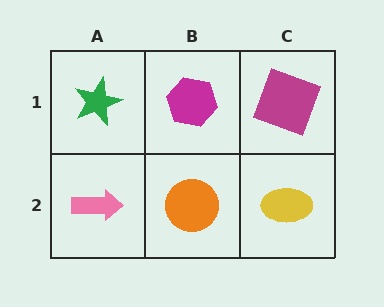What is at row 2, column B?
An orange circle.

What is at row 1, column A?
A green star.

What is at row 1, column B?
A magenta hexagon.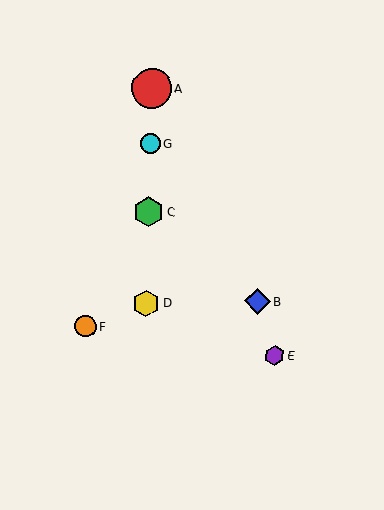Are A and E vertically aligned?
No, A is at x≈152 and E is at x≈275.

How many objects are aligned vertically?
4 objects (A, C, D, G) are aligned vertically.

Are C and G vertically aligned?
Yes, both are at x≈148.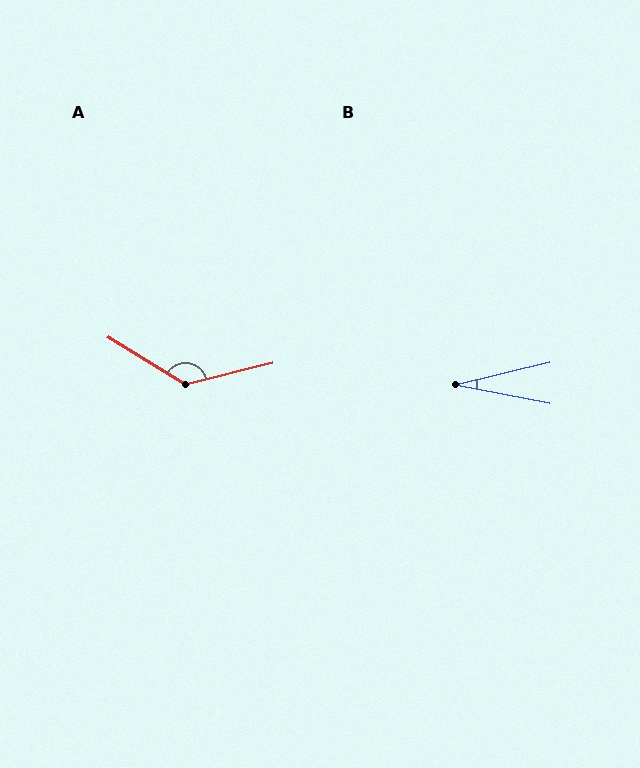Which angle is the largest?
A, at approximately 135 degrees.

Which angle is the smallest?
B, at approximately 25 degrees.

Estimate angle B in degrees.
Approximately 25 degrees.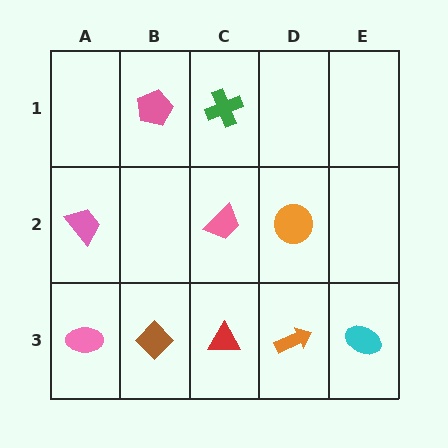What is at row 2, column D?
An orange circle.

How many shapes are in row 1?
2 shapes.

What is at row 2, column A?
A pink trapezoid.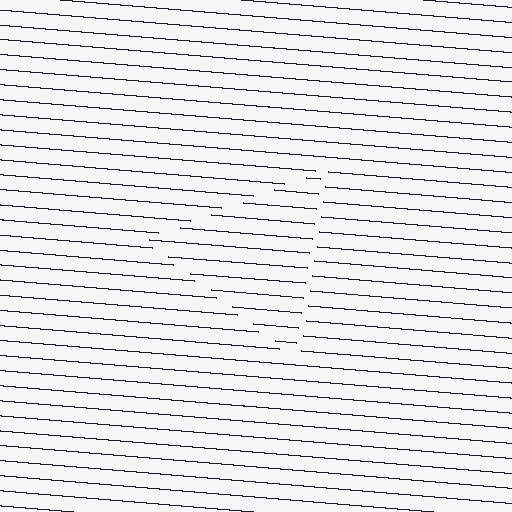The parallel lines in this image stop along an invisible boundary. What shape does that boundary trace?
An illusory triangle. The interior of the shape contains the same grating, shifted by half a period — the contour is defined by the phase discontinuity where line-ends from the inner and outer gratings abut.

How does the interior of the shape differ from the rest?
The interior of the shape contains the same grating, shifted by half a period — the contour is defined by the phase discontinuity where line-ends from the inner and outer gratings abut.